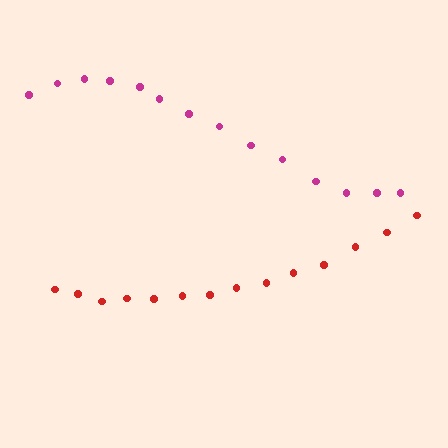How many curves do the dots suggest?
There are 2 distinct paths.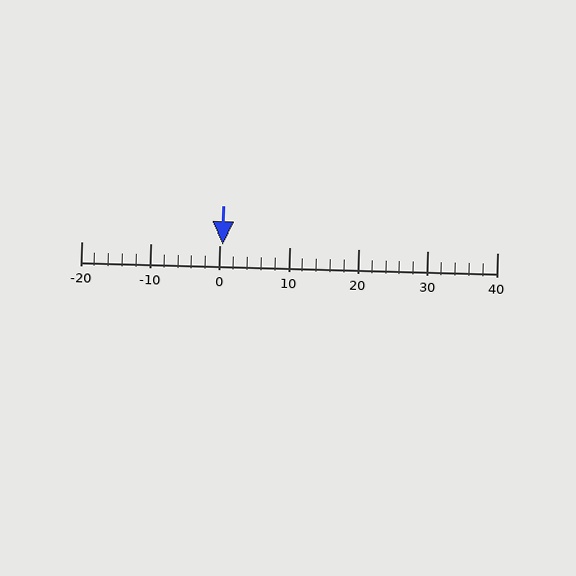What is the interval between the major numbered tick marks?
The major tick marks are spaced 10 units apart.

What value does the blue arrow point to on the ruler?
The blue arrow points to approximately 0.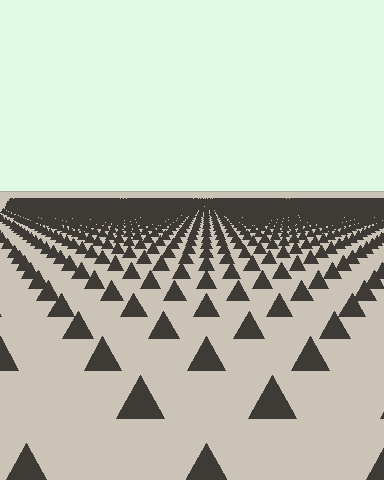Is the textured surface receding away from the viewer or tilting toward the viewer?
The surface is receding away from the viewer. Texture elements get smaller and denser toward the top.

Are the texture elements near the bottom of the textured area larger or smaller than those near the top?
Larger. Near the bottom, elements are closer to the viewer and appear at a bigger on-screen size.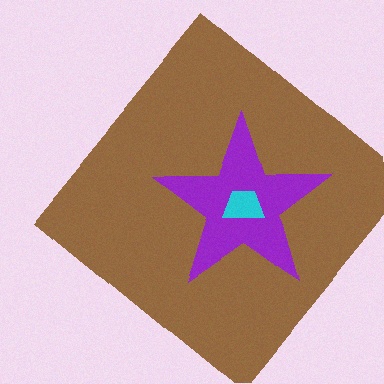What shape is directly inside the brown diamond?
The purple star.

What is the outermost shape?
The brown diamond.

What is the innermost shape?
The cyan trapezoid.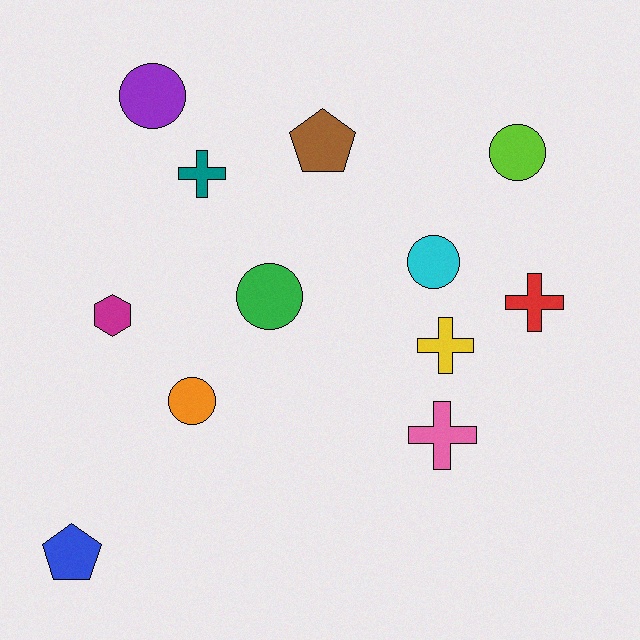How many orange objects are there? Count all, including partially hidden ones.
There is 1 orange object.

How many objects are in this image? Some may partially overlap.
There are 12 objects.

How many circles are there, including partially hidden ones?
There are 5 circles.